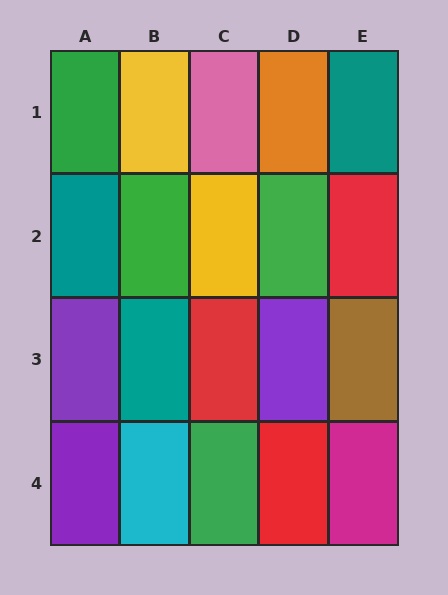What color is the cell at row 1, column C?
Pink.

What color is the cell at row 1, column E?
Teal.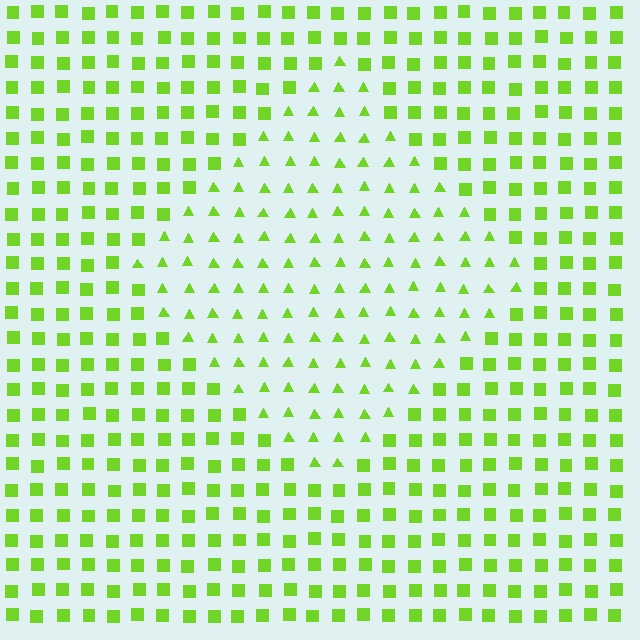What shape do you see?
I see a diamond.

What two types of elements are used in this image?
The image uses triangles inside the diamond region and squares outside it.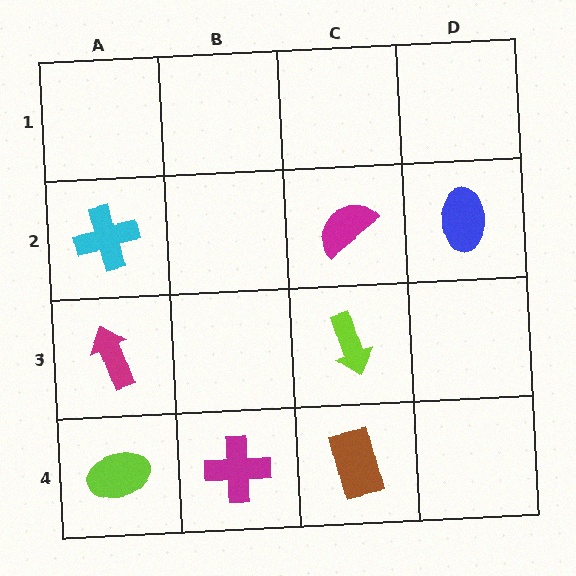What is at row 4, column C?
A brown rectangle.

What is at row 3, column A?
A magenta arrow.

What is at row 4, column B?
A magenta cross.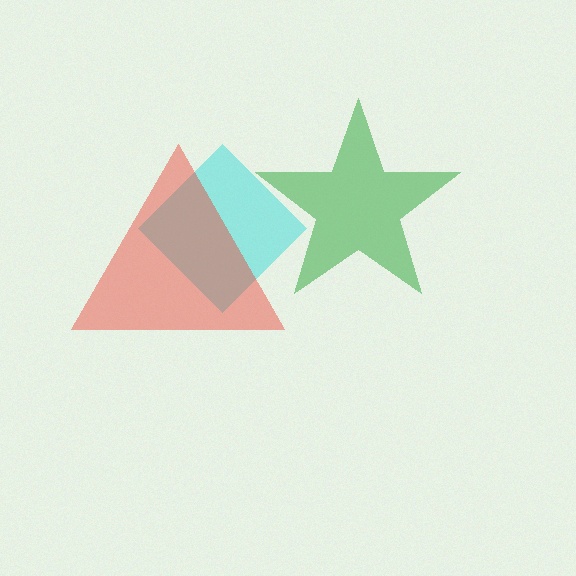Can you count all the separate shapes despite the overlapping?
Yes, there are 3 separate shapes.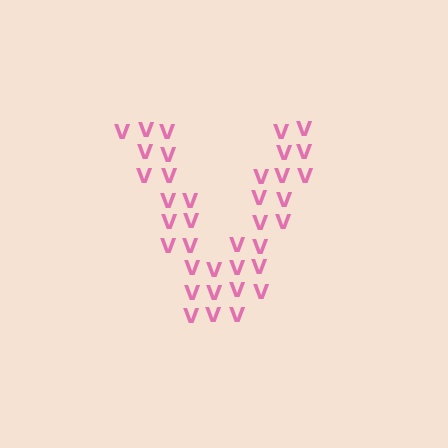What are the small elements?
The small elements are letter V's.